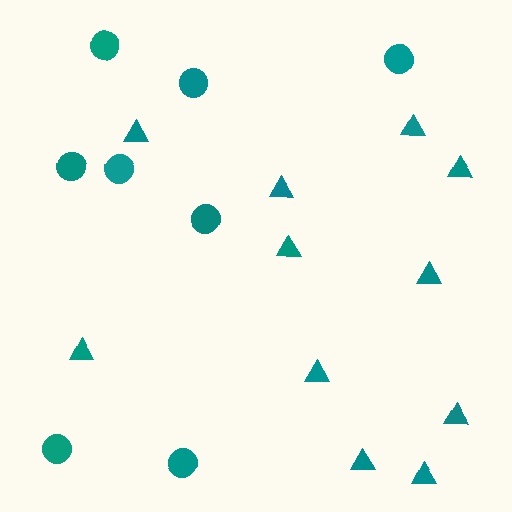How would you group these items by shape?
There are 2 groups: one group of triangles (11) and one group of circles (8).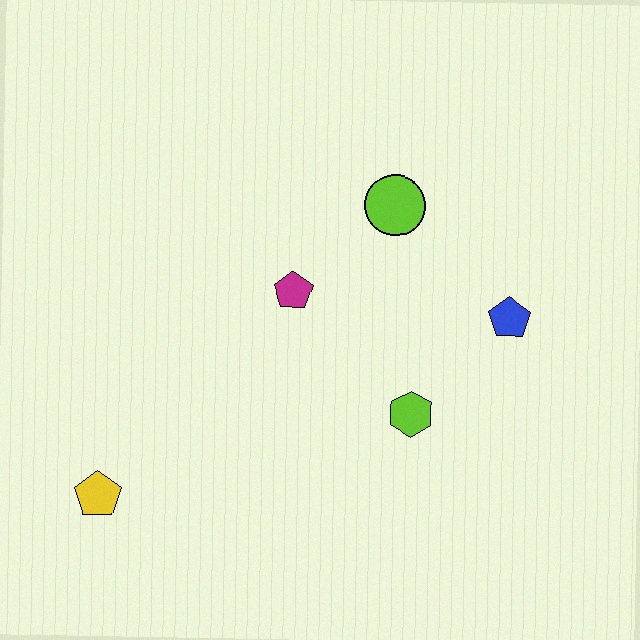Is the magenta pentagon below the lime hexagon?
No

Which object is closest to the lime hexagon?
The blue pentagon is closest to the lime hexagon.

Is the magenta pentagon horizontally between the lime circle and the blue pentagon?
No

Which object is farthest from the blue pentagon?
The yellow pentagon is farthest from the blue pentagon.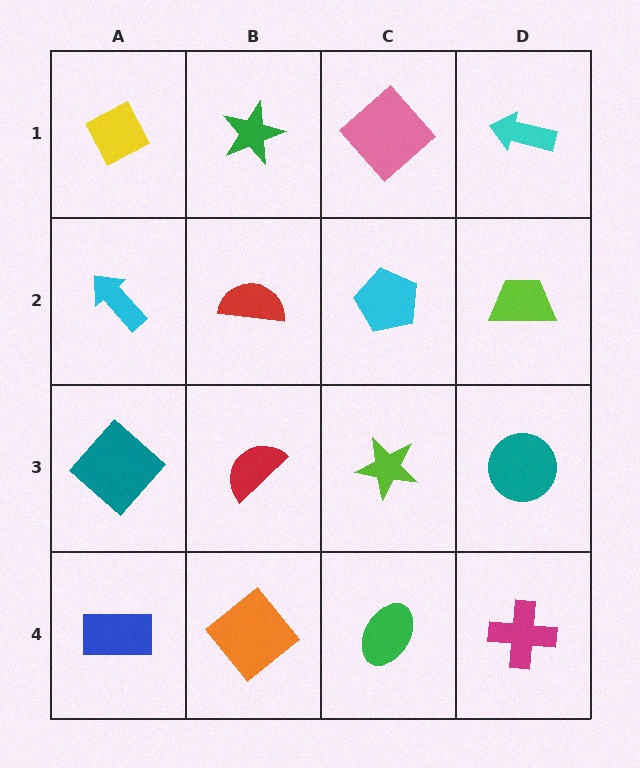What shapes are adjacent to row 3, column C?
A cyan pentagon (row 2, column C), a green ellipse (row 4, column C), a red semicircle (row 3, column B), a teal circle (row 3, column D).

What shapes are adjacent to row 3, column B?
A red semicircle (row 2, column B), an orange diamond (row 4, column B), a teal diamond (row 3, column A), a lime star (row 3, column C).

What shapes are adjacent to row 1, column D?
A lime trapezoid (row 2, column D), a pink diamond (row 1, column C).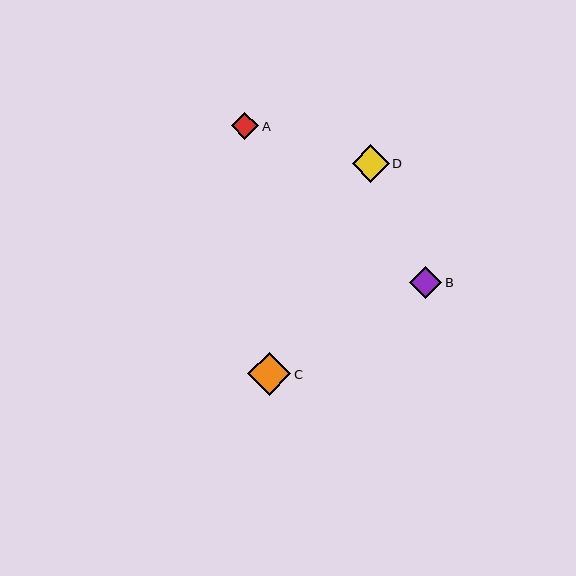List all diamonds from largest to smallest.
From largest to smallest: C, D, B, A.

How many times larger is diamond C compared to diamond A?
Diamond C is approximately 1.6 times the size of diamond A.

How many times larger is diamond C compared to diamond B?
Diamond C is approximately 1.3 times the size of diamond B.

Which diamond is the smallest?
Diamond A is the smallest with a size of approximately 27 pixels.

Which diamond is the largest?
Diamond C is the largest with a size of approximately 43 pixels.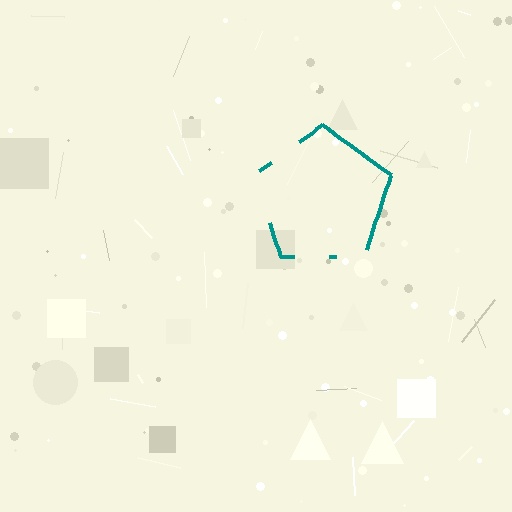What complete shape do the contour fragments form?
The contour fragments form a pentagon.